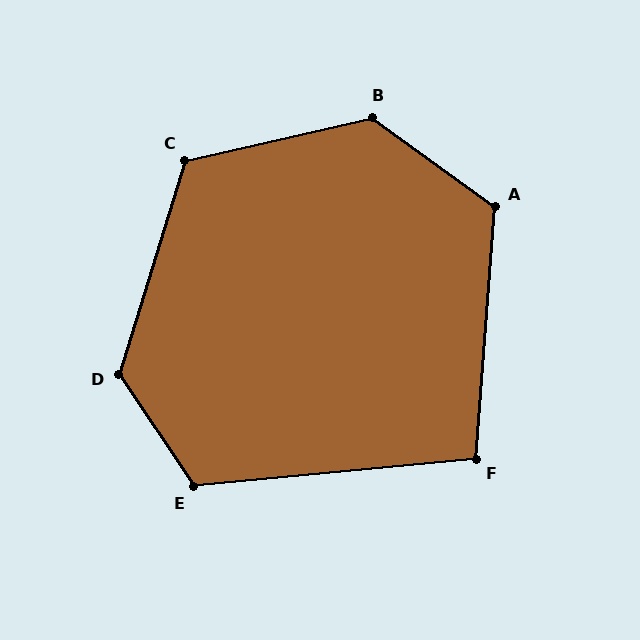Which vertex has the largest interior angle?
B, at approximately 131 degrees.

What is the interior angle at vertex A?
Approximately 121 degrees (obtuse).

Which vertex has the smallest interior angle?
F, at approximately 100 degrees.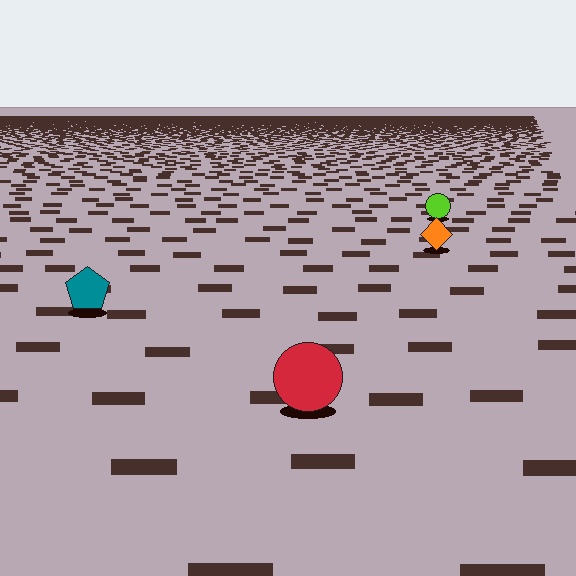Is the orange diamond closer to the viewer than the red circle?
No. The red circle is closer — you can tell from the texture gradient: the ground texture is coarser near it.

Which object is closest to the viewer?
The red circle is closest. The texture marks near it are larger and more spread out.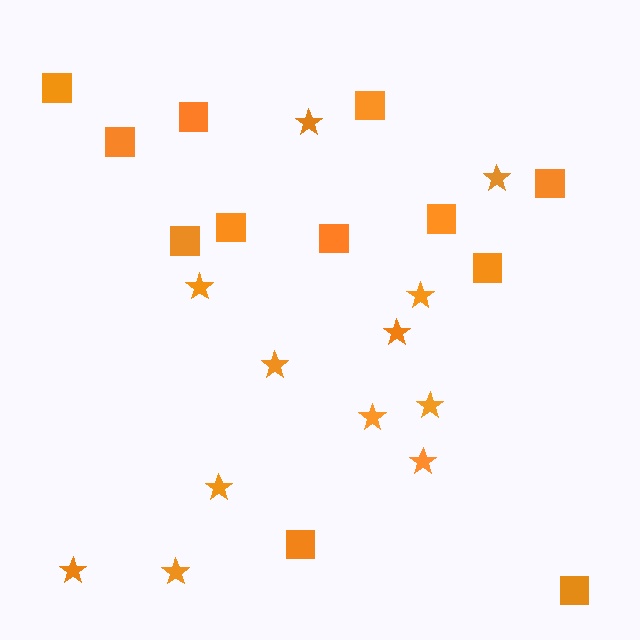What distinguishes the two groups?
There are 2 groups: one group of squares (12) and one group of stars (12).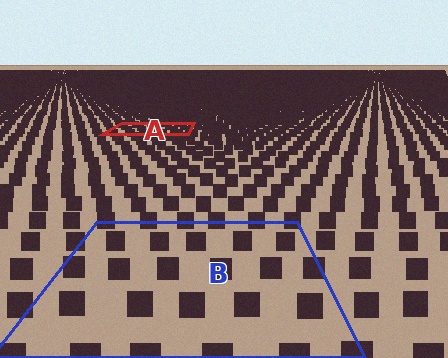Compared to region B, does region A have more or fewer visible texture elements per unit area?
Region A has more texture elements per unit area — they are packed more densely because it is farther away.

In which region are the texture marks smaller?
The texture marks are smaller in region A, because it is farther away.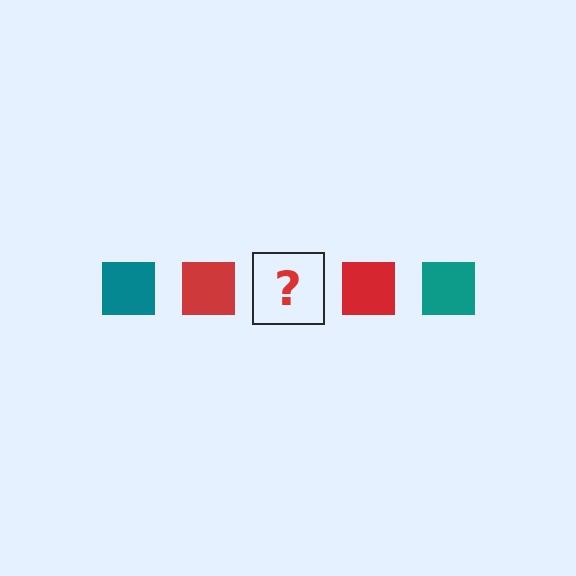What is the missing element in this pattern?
The missing element is a teal square.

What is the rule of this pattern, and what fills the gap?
The rule is that the pattern cycles through teal, red squares. The gap should be filled with a teal square.